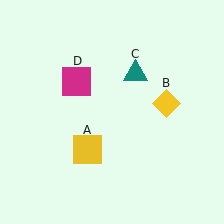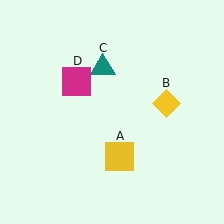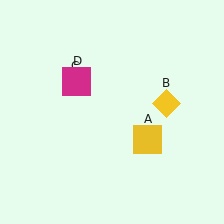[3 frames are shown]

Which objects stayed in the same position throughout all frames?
Yellow diamond (object B) and magenta square (object D) remained stationary.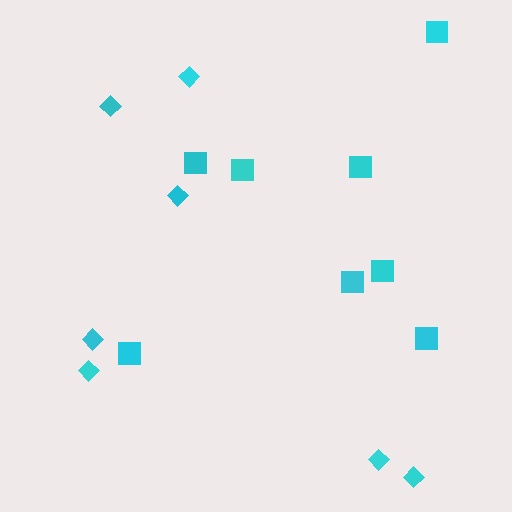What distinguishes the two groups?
There are 2 groups: one group of diamonds (7) and one group of squares (8).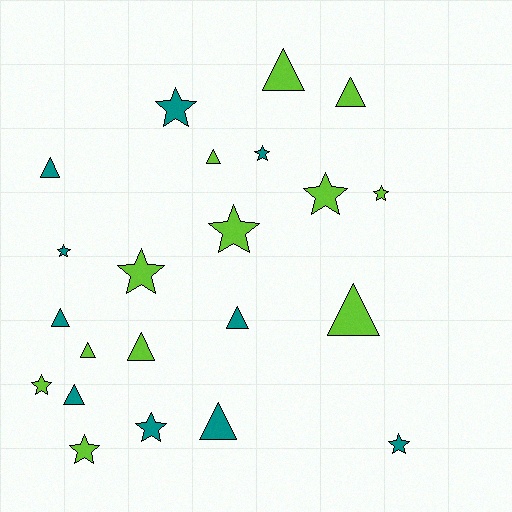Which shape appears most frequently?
Triangle, with 11 objects.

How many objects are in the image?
There are 22 objects.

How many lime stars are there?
There are 6 lime stars.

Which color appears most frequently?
Lime, with 12 objects.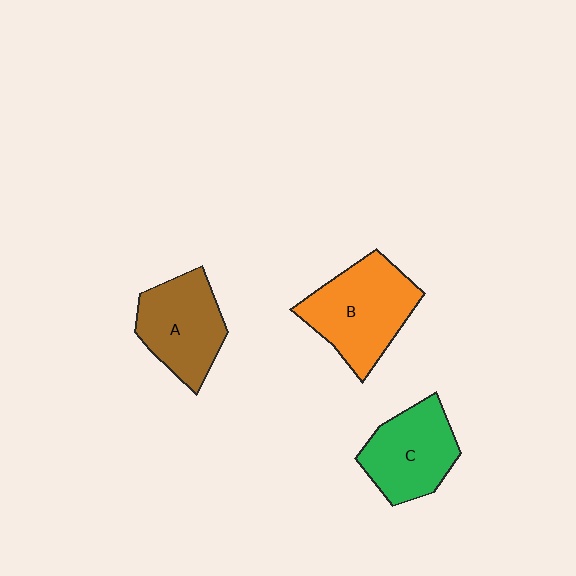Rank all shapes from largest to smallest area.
From largest to smallest: B (orange), A (brown), C (green).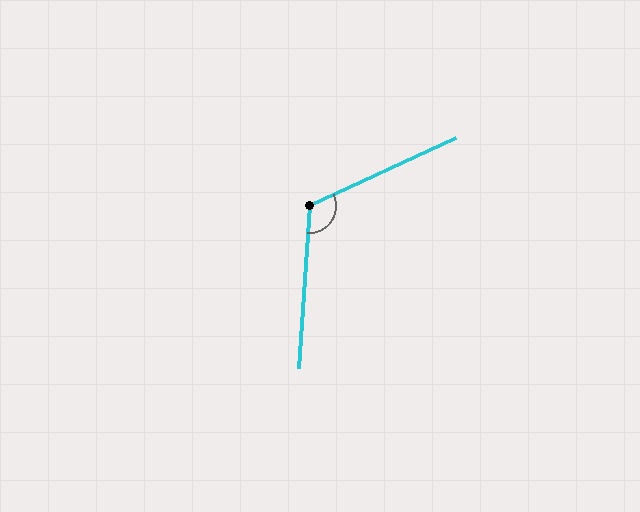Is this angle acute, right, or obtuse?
It is obtuse.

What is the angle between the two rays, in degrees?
Approximately 119 degrees.